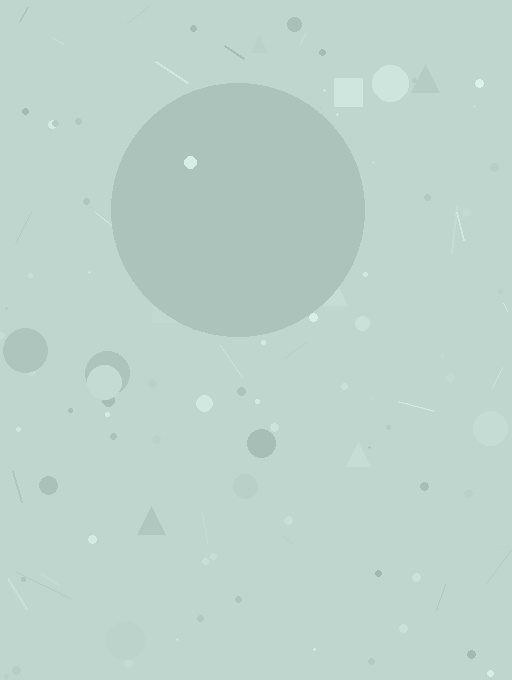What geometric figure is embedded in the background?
A circle is embedded in the background.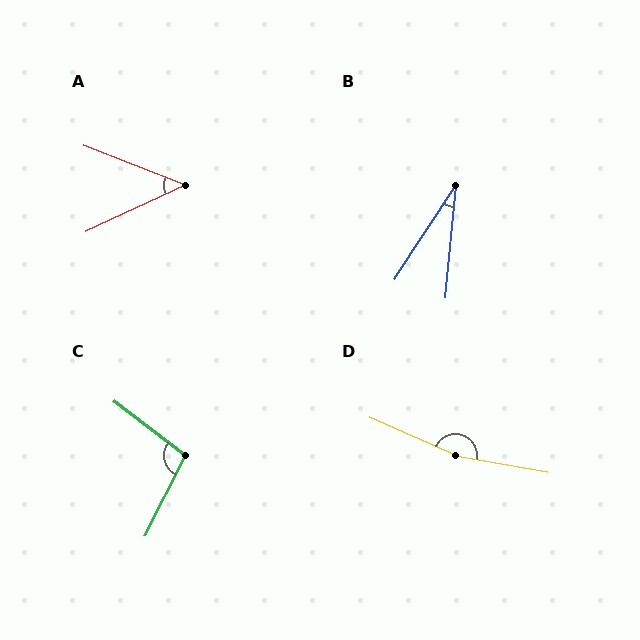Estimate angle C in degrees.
Approximately 101 degrees.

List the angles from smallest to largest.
B (28°), A (46°), C (101°), D (167°).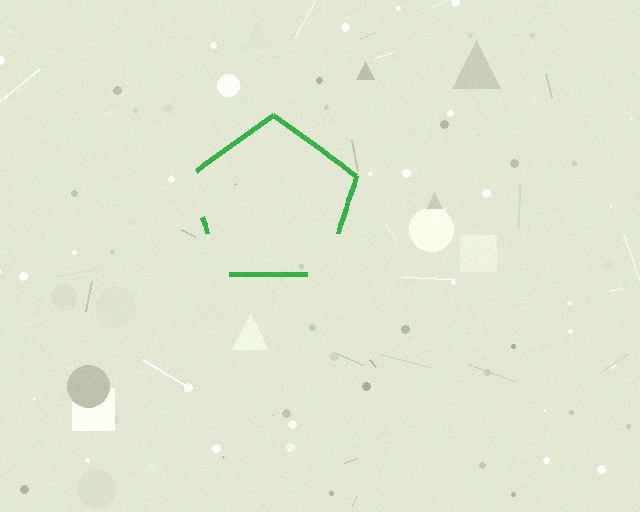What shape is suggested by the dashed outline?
The dashed outline suggests a pentagon.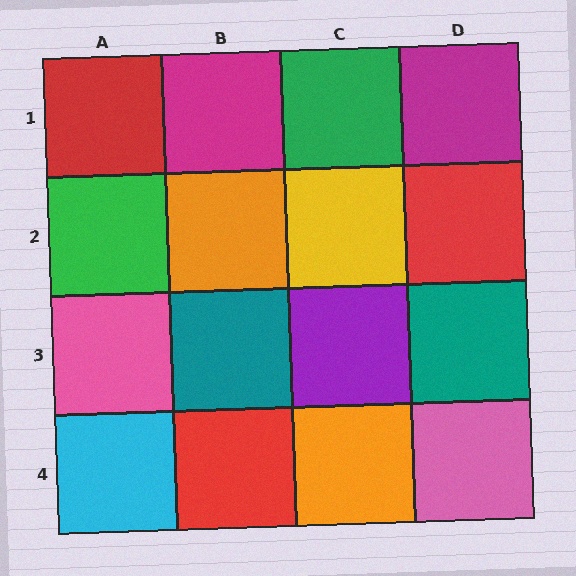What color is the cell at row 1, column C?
Green.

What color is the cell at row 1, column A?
Red.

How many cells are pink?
2 cells are pink.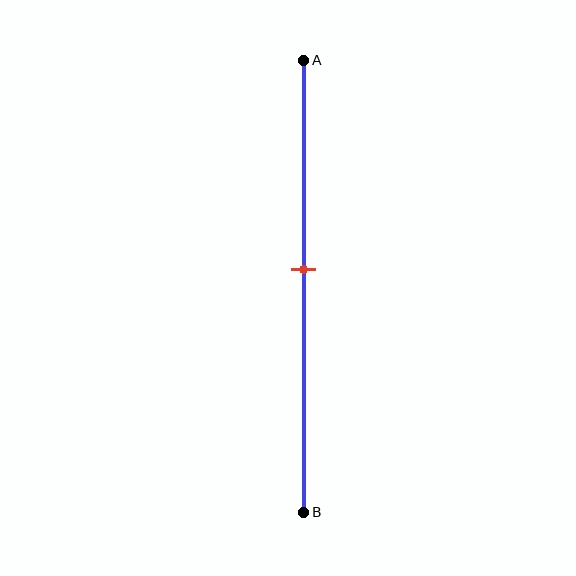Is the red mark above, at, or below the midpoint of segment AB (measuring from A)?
The red mark is above the midpoint of segment AB.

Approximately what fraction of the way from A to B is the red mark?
The red mark is approximately 45% of the way from A to B.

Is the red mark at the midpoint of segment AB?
No, the mark is at about 45% from A, not at the 50% midpoint.